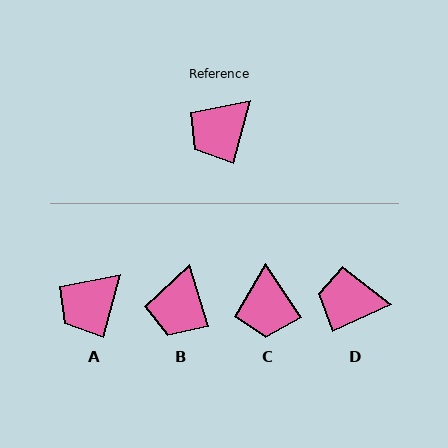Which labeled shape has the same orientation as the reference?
A.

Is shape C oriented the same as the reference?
No, it is off by about 49 degrees.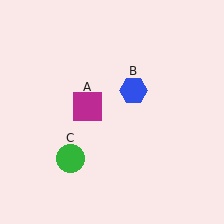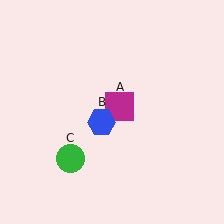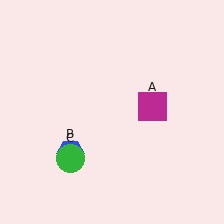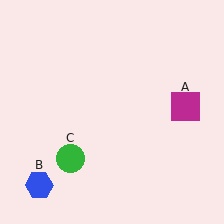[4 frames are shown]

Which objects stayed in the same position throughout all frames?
Green circle (object C) remained stationary.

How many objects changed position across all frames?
2 objects changed position: magenta square (object A), blue hexagon (object B).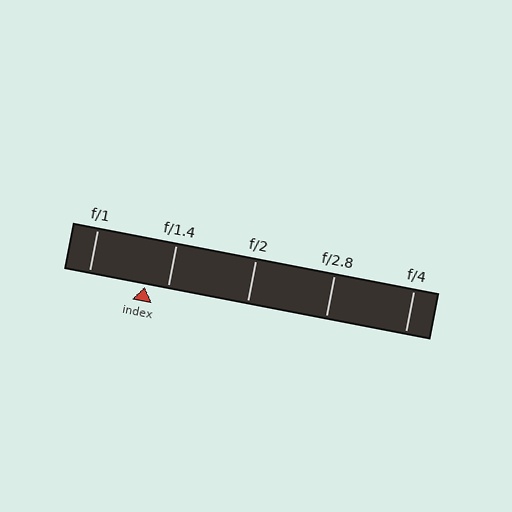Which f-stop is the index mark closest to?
The index mark is closest to f/1.4.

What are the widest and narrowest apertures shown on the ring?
The widest aperture shown is f/1 and the narrowest is f/4.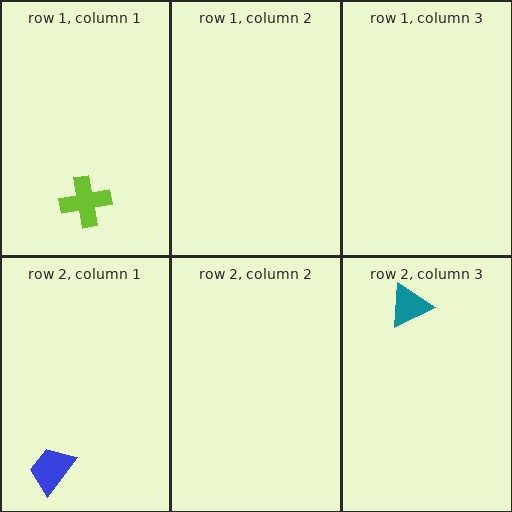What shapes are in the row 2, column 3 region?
The teal triangle.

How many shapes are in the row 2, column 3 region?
1.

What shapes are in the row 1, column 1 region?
The lime cross.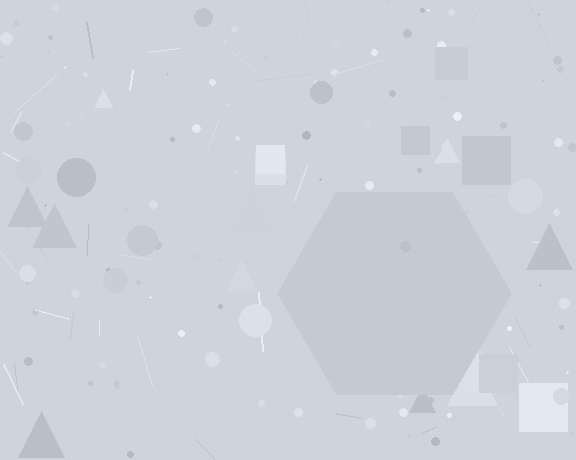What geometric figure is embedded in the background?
A hexagon is embedded in the background.